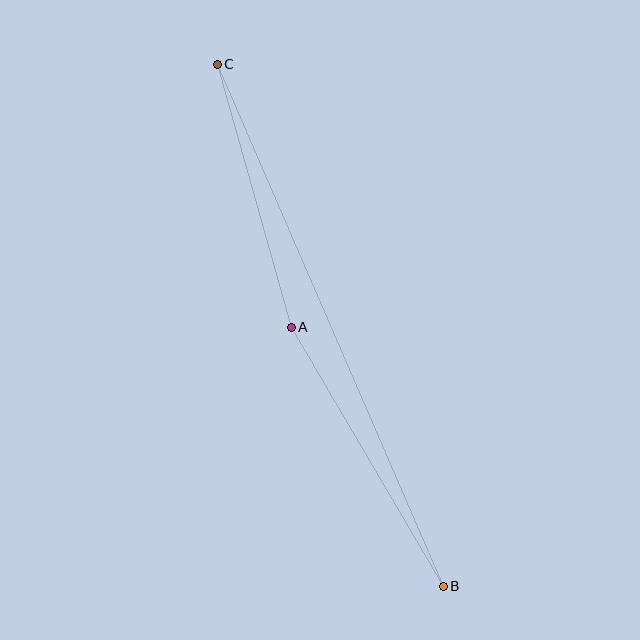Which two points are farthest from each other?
Points B and C are farthest from each other.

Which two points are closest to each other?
Points A and C are closest to each other.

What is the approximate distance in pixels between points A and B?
The distance between A and B is approximately 300 pixels.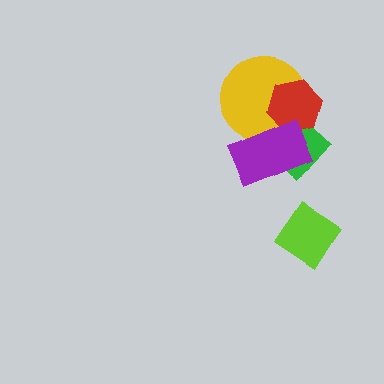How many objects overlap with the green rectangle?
3 objects overlap with the green rectangle.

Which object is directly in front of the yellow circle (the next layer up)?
The red hexagon is directly in front of the yellow circle.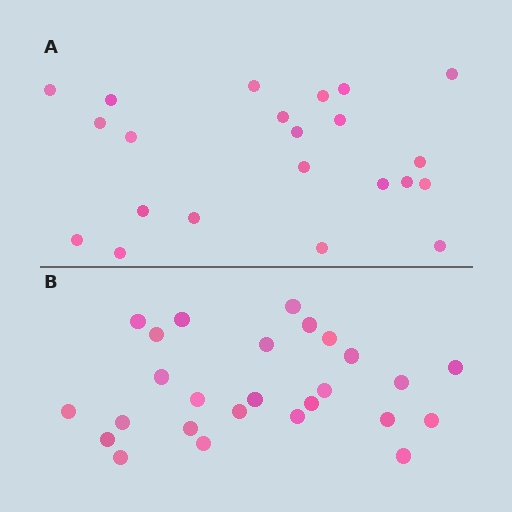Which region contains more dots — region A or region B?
Region B (the bottom region) has more dots.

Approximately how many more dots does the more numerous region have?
Region B has about 4 more dots than region A.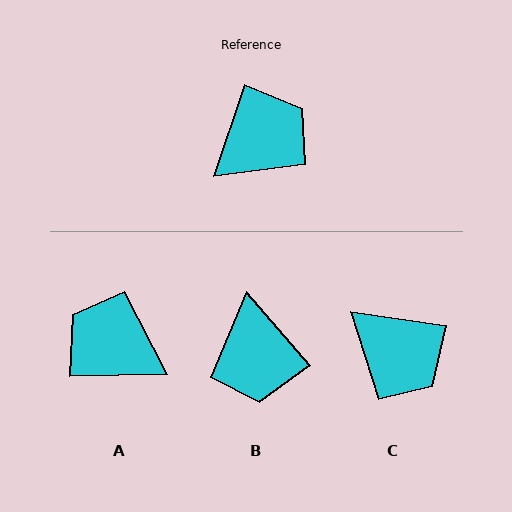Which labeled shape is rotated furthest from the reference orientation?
B, about 120 degrees away.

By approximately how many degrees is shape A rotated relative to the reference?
Approximately 110 degrees counter-clockwise.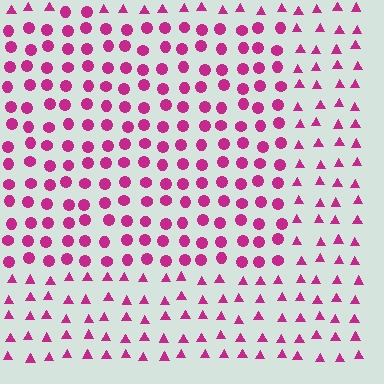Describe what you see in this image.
The image is filled with small magenta elements arranged in a uniform grid. A rectangle-shaped region contains circles, while the surrounding area contains triangles. The boundary is defined purely by the change in element shape.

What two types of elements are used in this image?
The image uses circles inside the rectangle region and triangles outside it.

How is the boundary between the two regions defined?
The boundary is defined by a change in element shape: circles inside vs. triangles outside. All elements share the same color and spacing.